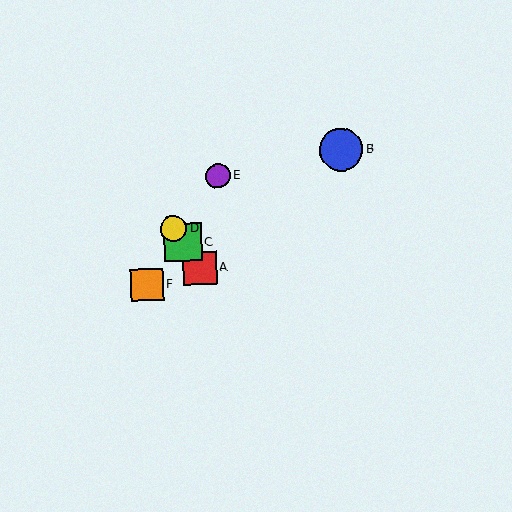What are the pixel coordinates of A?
Object A is at (200, 268).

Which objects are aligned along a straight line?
Objects A, C, D are aligned along a straight line.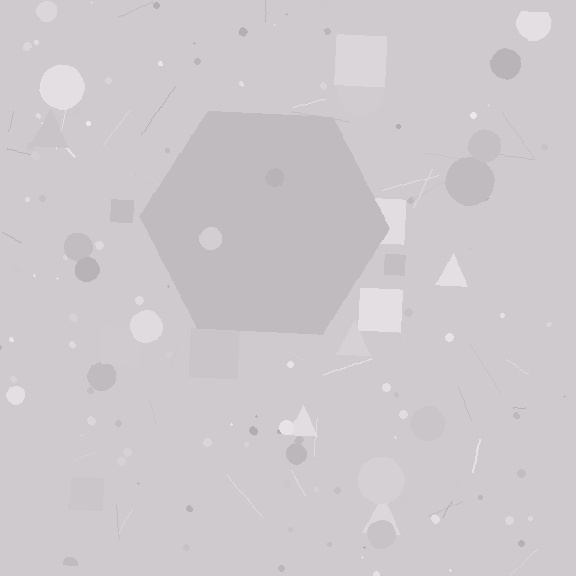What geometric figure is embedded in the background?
A hexagon is embedded in the background.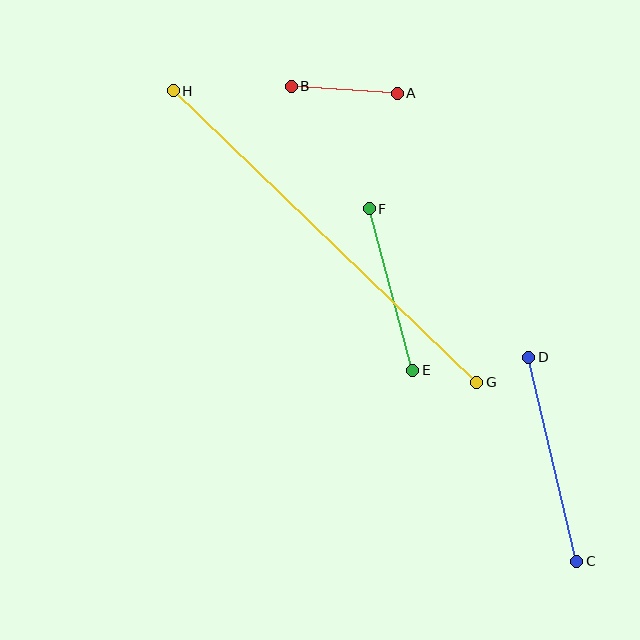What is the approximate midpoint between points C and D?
The midpoint is at approximately (553, 459) pixels.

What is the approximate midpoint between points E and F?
The midpoint is at approximately (391, 290) pixels.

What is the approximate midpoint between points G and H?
The midpoint is at approximately (325, 237) pixels.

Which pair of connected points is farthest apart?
Points G and H are farthest apart.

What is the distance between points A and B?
The distance is approximately 106 pixels.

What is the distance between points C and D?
The distance is approximately 210 pixels.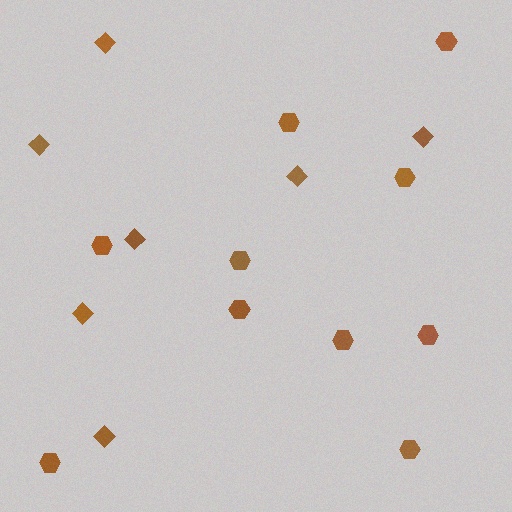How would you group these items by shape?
There are 2 groups: one group of hexagons (10) and one group of diamonds (7).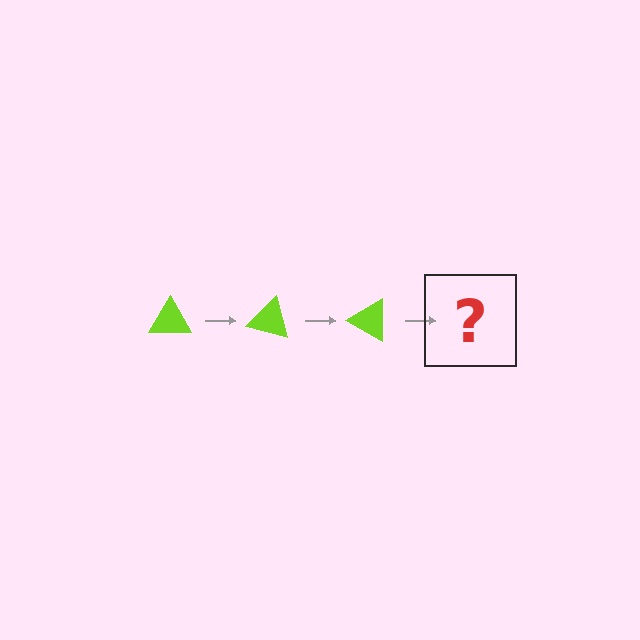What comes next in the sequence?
The next element should be a lime triangle rotated 45 degrees.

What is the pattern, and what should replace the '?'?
The pattern is that the triangle rotates 15 degrees each step. The '?' should be a lime triangle rotated 45 degrees.